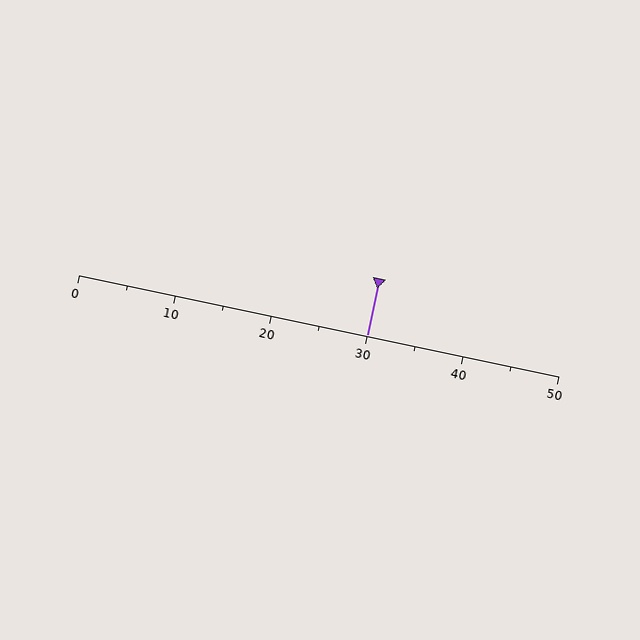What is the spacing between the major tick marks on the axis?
The major ticks are spaced 10 apart.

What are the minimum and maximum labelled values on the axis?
The axis runs from 0 to 50.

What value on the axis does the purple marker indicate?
The marker indicates approximately 30.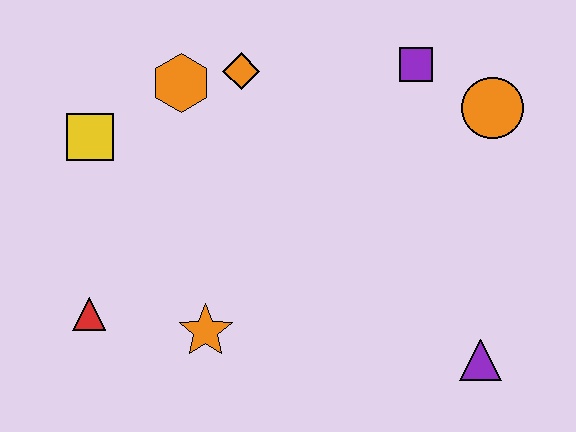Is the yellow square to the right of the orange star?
No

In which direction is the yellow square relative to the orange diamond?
The yellow square is to the left of the orange diamond.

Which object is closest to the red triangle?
The orange star is closest to the red triangle.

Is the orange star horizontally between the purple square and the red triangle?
Yes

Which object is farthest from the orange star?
The orange circle is farthest from the orange star.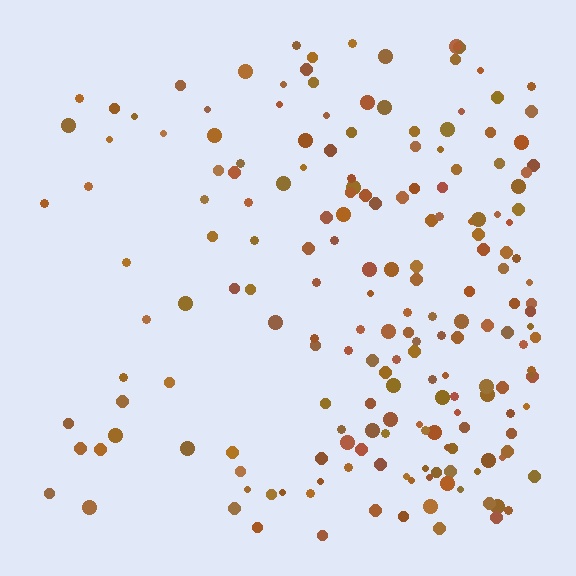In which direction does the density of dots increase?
From left to right, with the right side densest.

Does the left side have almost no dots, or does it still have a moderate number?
Still a moderate number, just noticeably fewer than the right.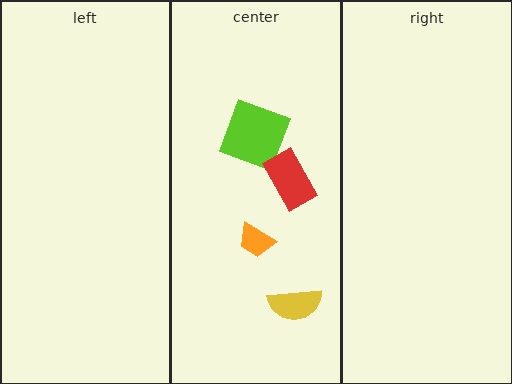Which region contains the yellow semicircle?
The center region.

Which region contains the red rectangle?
The center region.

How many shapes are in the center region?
4.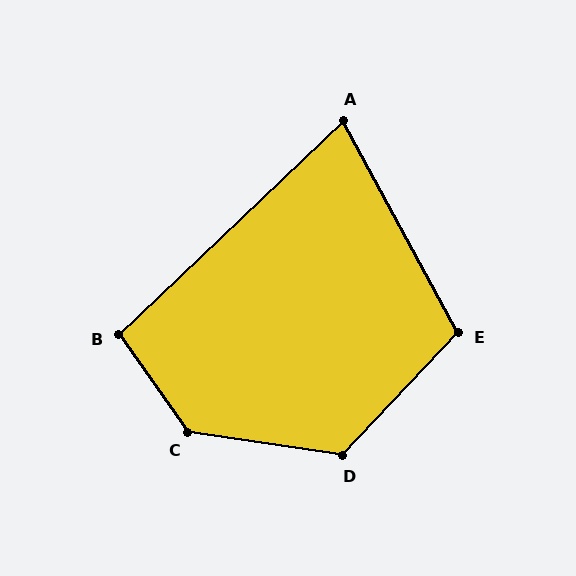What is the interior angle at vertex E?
Approximately 108 degrees (obtuse).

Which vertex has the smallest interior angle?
A, at approximately 75 degrees.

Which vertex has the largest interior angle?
C, at approximately 134 degrees.